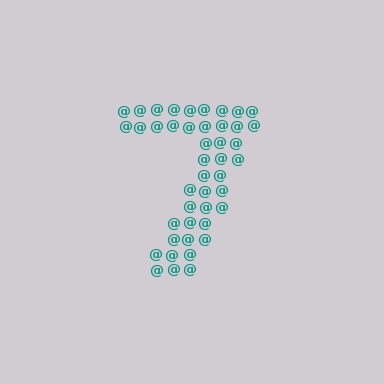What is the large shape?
The large shape is the digit 7.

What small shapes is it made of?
It is made of small at signs.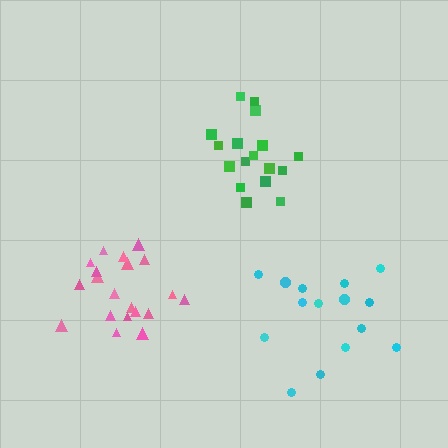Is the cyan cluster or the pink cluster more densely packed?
Pink.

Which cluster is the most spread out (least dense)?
Cyan.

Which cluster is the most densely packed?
Pink.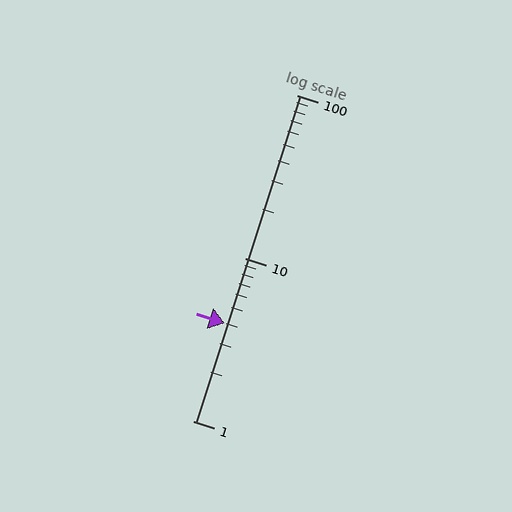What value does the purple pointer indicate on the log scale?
The pointer indicates approximately 4.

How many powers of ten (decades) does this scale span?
The scale spans 2 decades, from 1 to 100.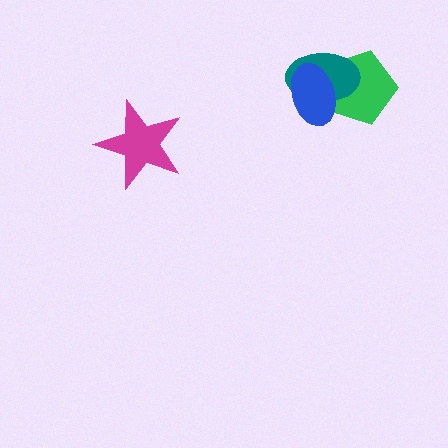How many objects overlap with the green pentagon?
2 objects overlap with the green pentagon.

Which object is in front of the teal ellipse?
The blue ellipse is in front of the teal ellipse.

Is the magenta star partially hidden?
No, no other shape covers it.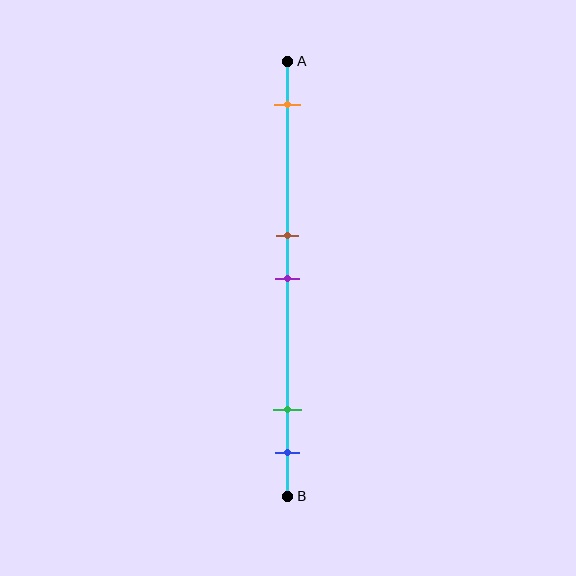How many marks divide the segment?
There are 5 marks dividing the segment.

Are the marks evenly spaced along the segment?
No, the marks are not evenly spaced.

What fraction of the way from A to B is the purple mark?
The purple mark is approximately 50% (0.5) of the way from A to B.